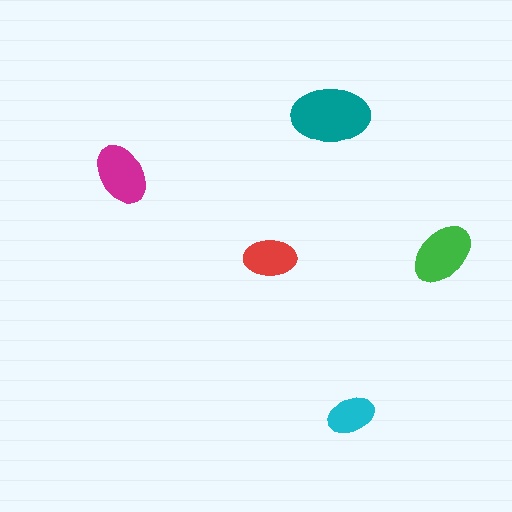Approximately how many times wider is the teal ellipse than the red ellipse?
About 1.5 times wider.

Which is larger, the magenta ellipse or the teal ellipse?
The teal one.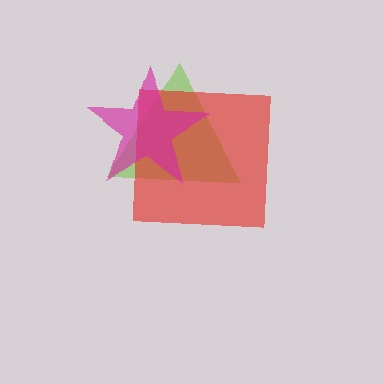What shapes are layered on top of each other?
The layered shapes are: a lime triangle, a red square, a magenta star.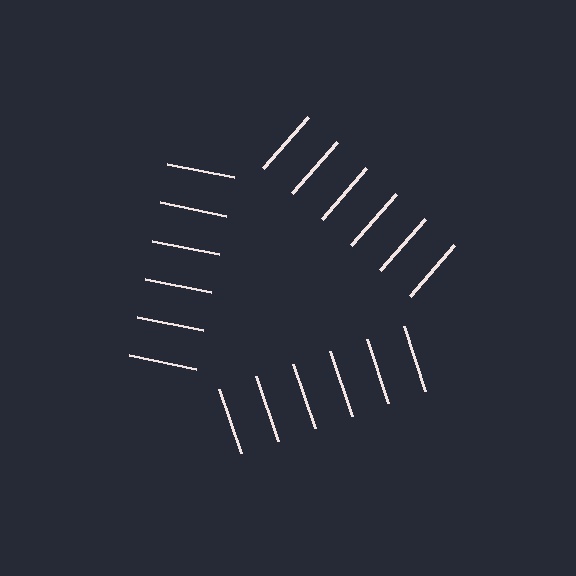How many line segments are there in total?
18 — 6 along each of the 3 edges.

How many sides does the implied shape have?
3 sides — the line-ends trace a triangle.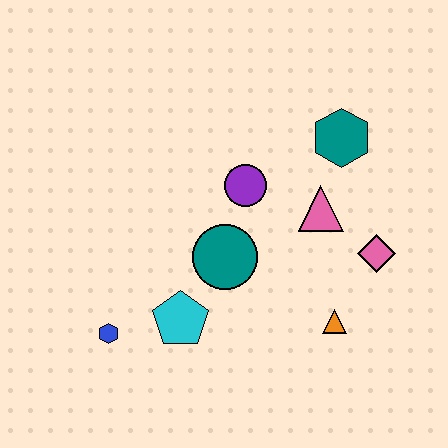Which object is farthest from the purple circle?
The blue hexagon is farthest from the purple circle.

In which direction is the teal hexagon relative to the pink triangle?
The teal hexagon is above the pink triangle.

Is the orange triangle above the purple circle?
No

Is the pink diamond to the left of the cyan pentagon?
No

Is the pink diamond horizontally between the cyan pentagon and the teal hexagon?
No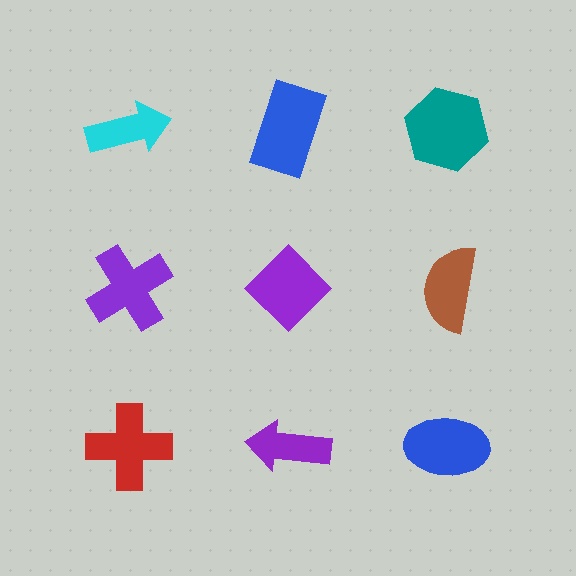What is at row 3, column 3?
A blue ellipse.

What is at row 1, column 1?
A cyan arrow.